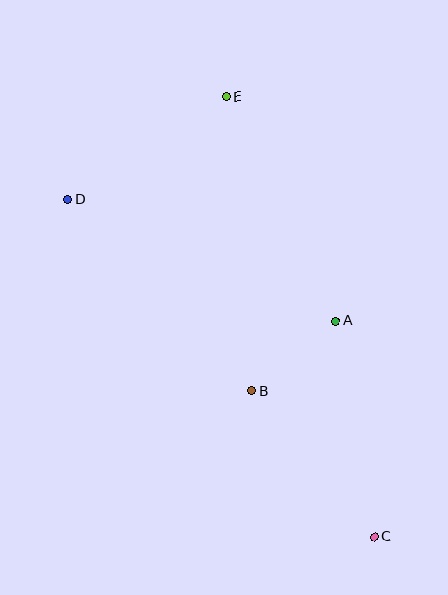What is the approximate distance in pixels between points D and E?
The distance between D and E is approximately 189 pixels.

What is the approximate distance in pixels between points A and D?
The distance between A and D is approximately 294 pixels.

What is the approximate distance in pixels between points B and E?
The distance between B and E is approximately 295 pixels.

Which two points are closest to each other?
Points A and B are closest to each other.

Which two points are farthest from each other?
Points C and E are farthest from each other.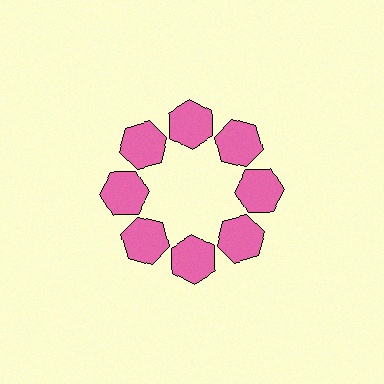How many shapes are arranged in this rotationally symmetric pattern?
There are 8 shapes, arranged in 8 groups of 1.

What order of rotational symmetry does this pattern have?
This pattern has 8-fold rotational symmetry.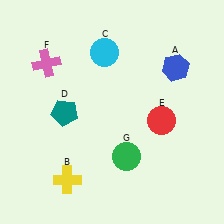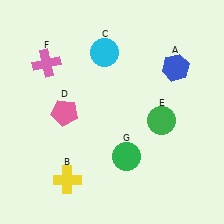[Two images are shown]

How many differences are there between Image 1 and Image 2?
There are 2 differences between the two images.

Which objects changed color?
D changed from teal to pink. E changed from red to green.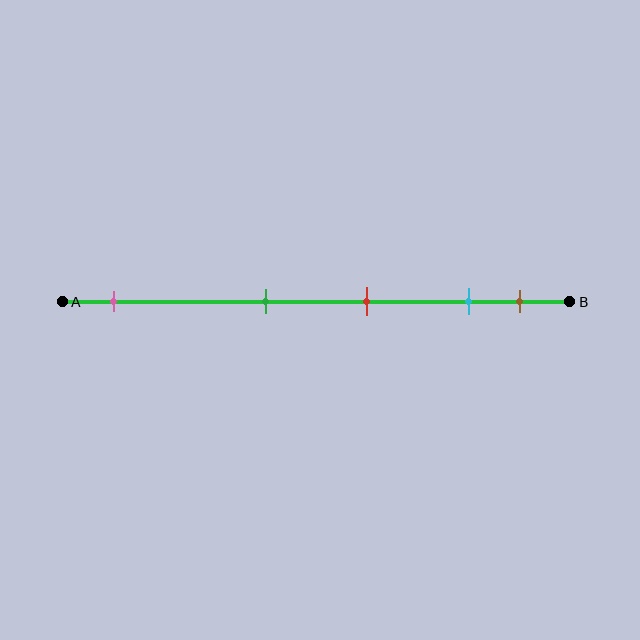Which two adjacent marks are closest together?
The cyan and brown marks are the closest adjacent pair.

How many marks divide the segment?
There are 5 marks dividing the segment.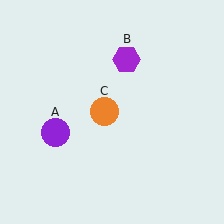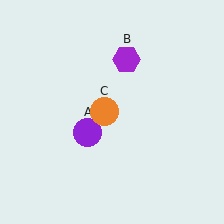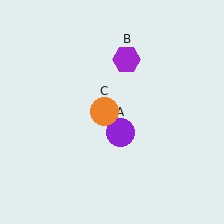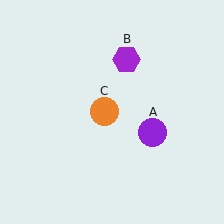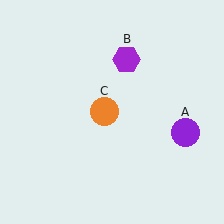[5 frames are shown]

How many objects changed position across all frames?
1 object changed position: purple circle (object A).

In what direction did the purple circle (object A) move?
The purple circle (object A) moved right.